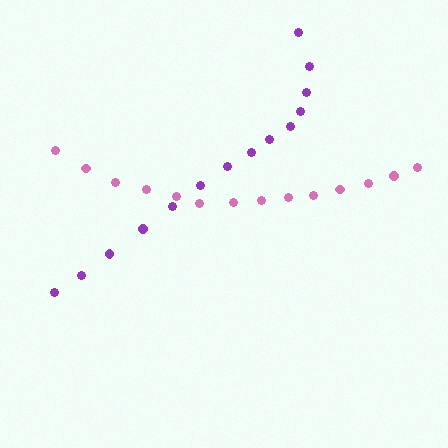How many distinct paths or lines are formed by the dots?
There are 2 distinct paths.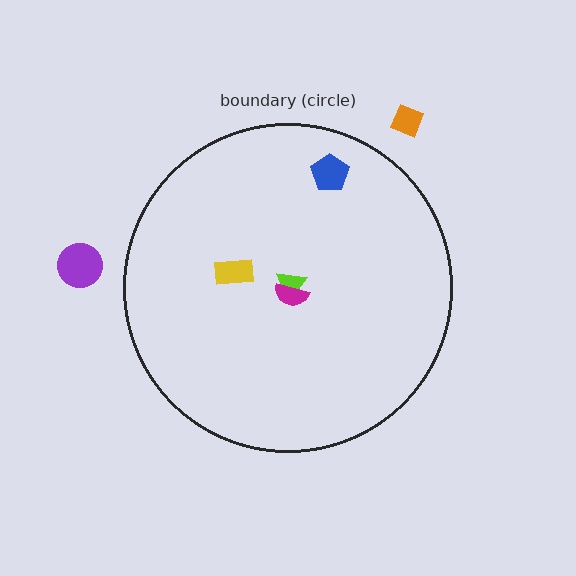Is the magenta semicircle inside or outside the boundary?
Inside.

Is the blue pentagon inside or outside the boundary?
Inside.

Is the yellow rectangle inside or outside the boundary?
Inside.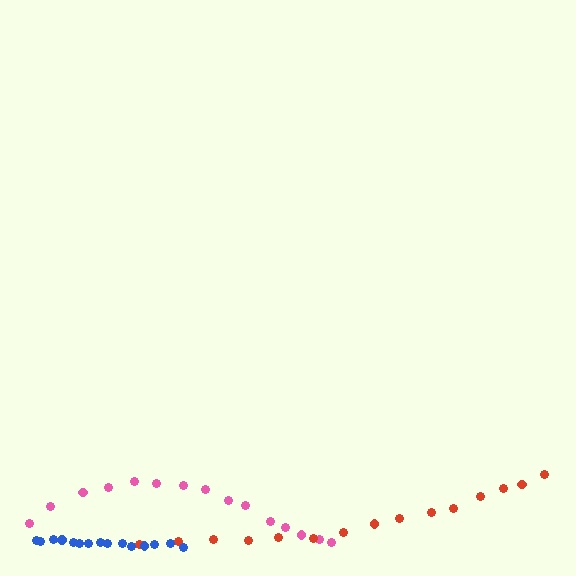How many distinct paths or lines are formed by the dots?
There are 3 distinct paths.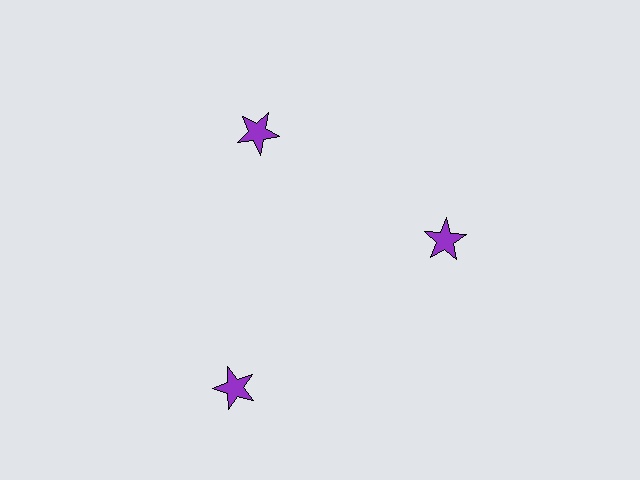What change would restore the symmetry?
The symmetry would be restored by moving it inward, back onto the ring so that all 3 stars sit at equal angles and equal distance from the center.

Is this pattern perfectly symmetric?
No. The 3 purple stars are arranged in a ring, but one element near the 7 o'clock position is pushed outward from the center, breaking the 3-fold rotational symmetry.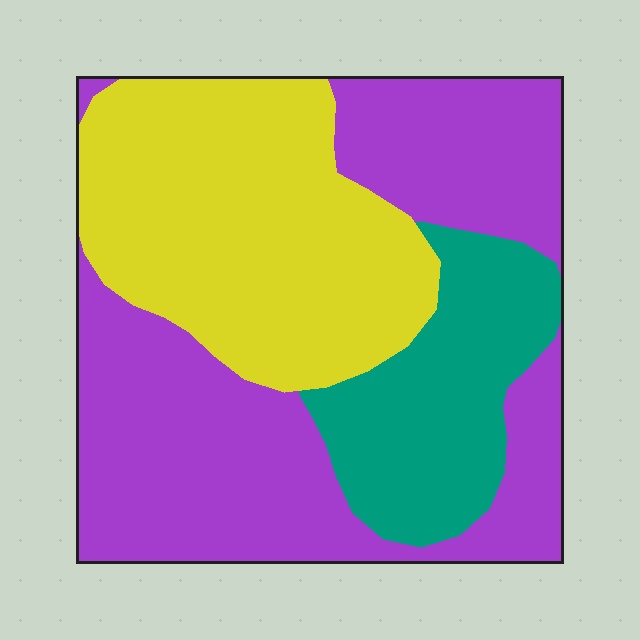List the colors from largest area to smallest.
From largest to smallest: purple, yellow, teal.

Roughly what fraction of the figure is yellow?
Yellow takes up about one third (1/3) of the figure.